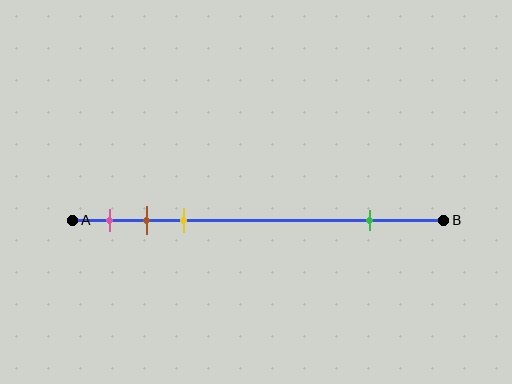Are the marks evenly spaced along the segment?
No, the marks are not evenly spaced.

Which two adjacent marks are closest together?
The brown and yellow marks are the closest adjacent pair.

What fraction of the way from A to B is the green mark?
The green mark is approximately 80% (0.8) of the way from A to B.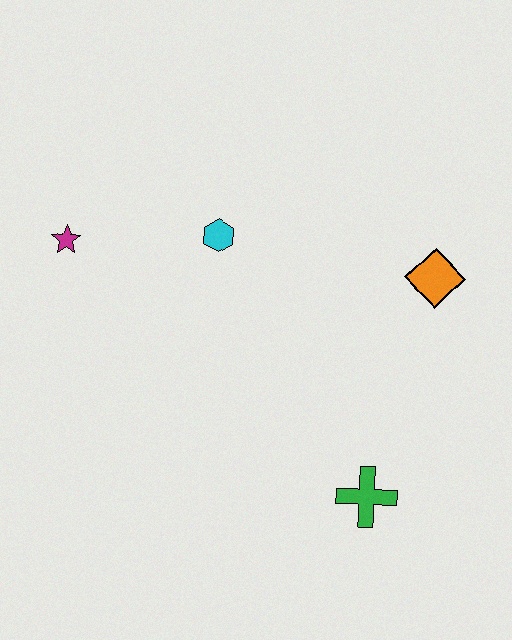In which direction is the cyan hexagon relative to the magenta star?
The cyan hexagon is to the right of the magenta star.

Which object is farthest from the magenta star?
The green cross is farthest from the magenta star.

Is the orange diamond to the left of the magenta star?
No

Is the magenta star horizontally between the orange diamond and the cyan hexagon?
No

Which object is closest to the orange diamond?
The cyan hexagon is closest to the orange diamond.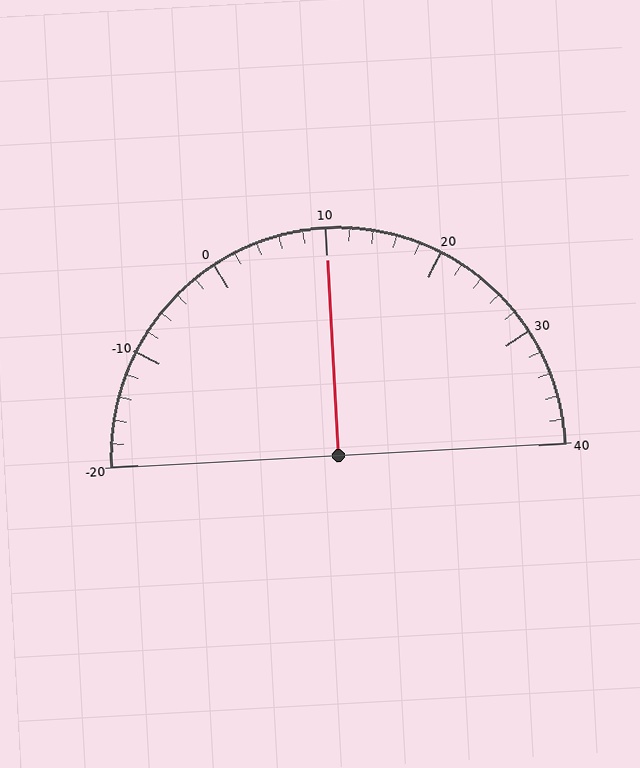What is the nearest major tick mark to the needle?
The nearest major tick mark is 10.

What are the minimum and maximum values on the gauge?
The gauge ranges from -20 to 40.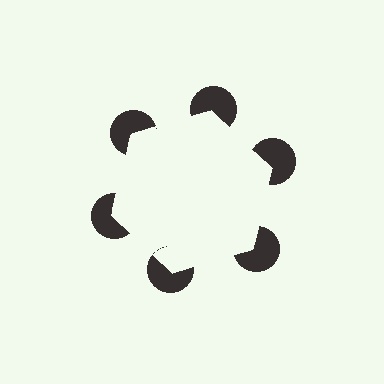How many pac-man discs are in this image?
There are 6 — one at each vertex of the illusory hexagon.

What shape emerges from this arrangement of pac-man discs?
An illusory hexagon — its edges are inferred from the aligned wedge cuts in the pac-man discs, not physically drawn.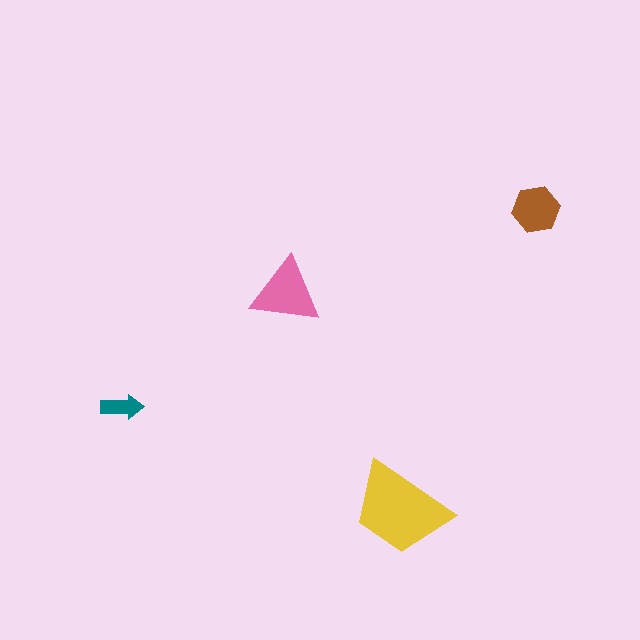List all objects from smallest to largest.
The teal arrow, the brown hexagon, the pink triangle, the yellow trapezoid.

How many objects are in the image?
There are 4 objects in the image.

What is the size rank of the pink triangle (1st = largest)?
2nd.